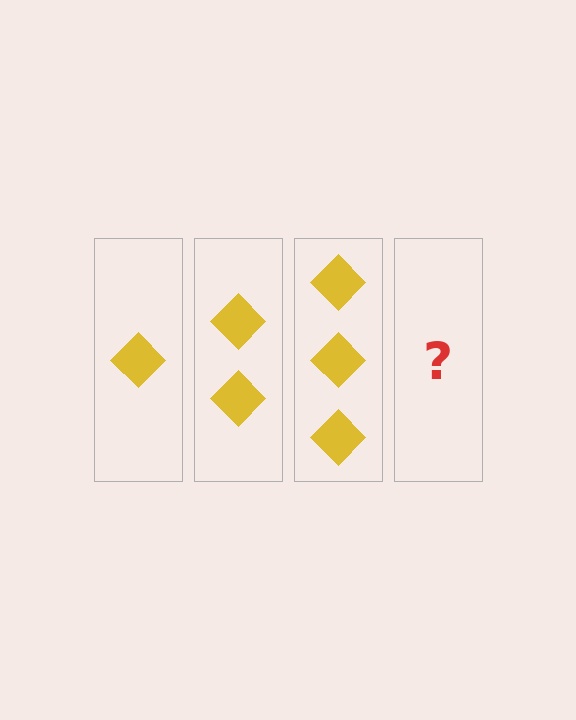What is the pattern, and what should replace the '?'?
The pattern is that each step adds one more diamond. The '?' should be 4 diamonds.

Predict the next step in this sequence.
The next step is 4 diamonds.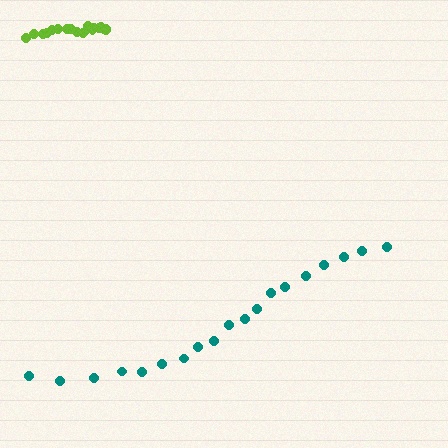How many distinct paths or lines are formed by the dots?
There are 2 distinct paths.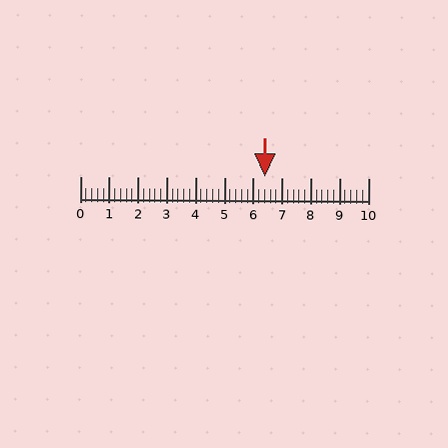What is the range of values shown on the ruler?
The ruler shows values from 0 to 10.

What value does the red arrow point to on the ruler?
The red arrow points to approximately 6.4.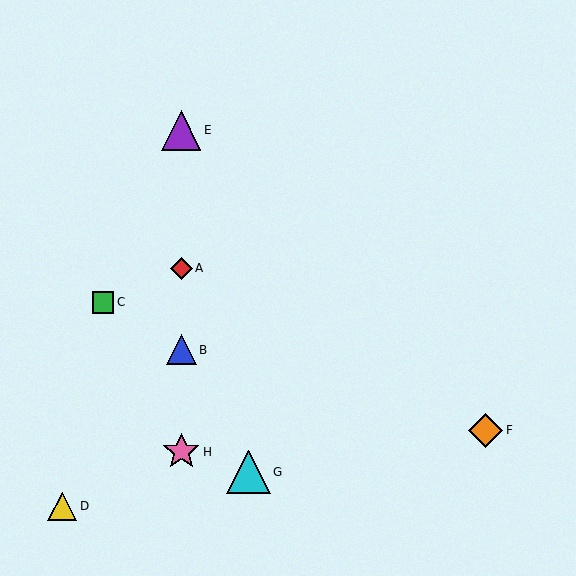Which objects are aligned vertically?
Objects A, B, E, H are aligned vertically.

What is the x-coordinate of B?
Object B is at x≈181.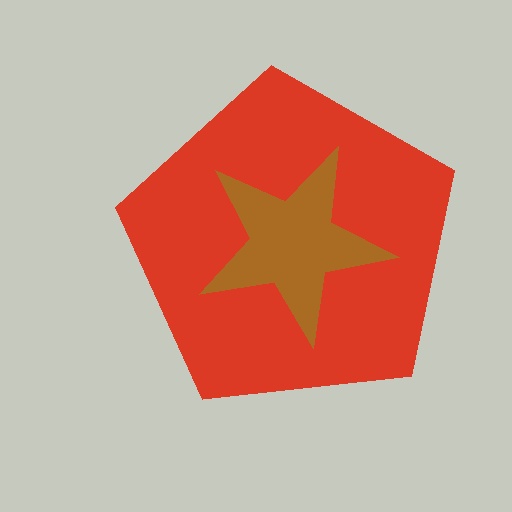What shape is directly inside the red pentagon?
The brown star.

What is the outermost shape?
The red pentagon.